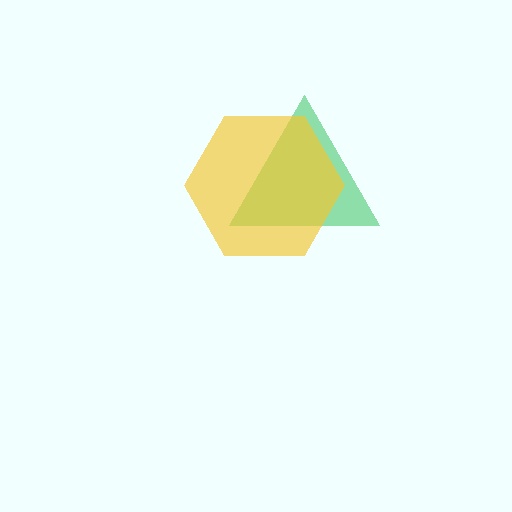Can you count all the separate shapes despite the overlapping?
Yes, there are 2 separate shapes.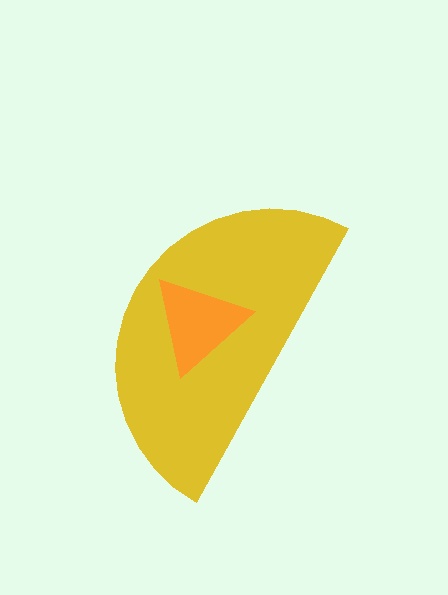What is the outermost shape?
The yellow semicircle.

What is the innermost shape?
The orange triangle.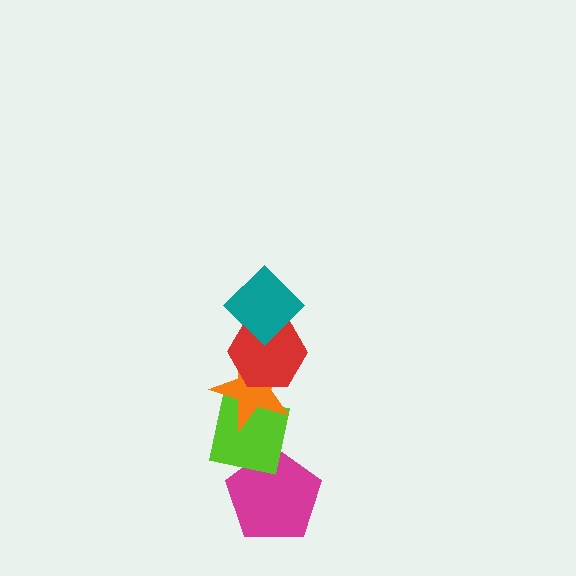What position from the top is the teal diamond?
The teal diamond is 1st from the top.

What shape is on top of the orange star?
The red hexagon is on top of the orange star.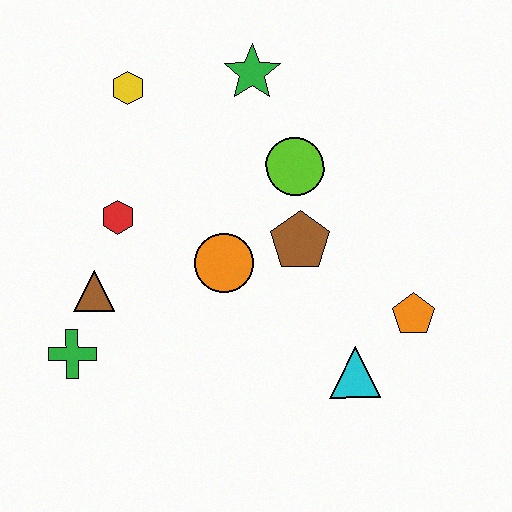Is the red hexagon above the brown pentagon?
Yes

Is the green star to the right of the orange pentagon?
No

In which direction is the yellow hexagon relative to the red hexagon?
The yellow hexagon is above the red hexagon.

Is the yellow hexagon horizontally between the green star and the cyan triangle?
No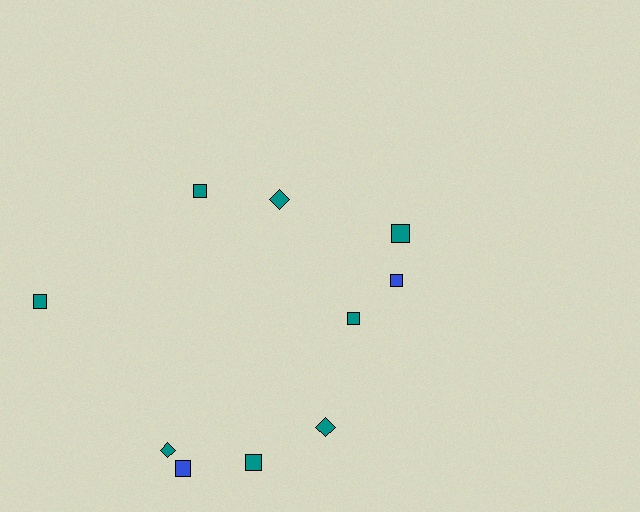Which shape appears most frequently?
Square, with 7 objects.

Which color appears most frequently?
Teal, with 8 objects.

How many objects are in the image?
There are 10 objects.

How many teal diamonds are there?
There are 3 teal diamonds.